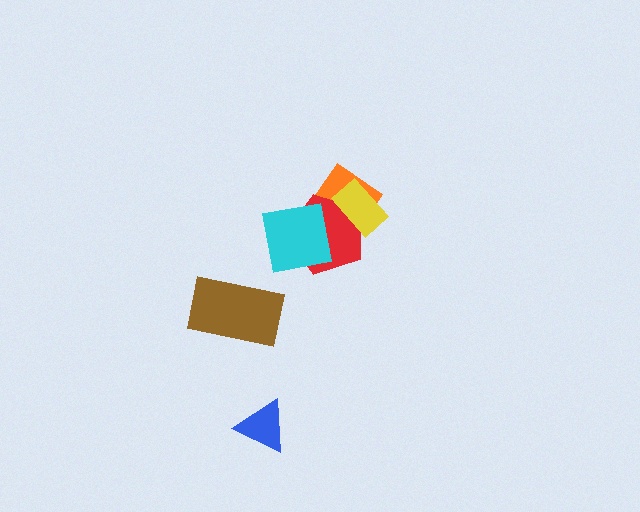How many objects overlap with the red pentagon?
3 objects overlap with the red pentagon.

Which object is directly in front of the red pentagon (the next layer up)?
The yellow rectangle is directly in front of the red pentagon.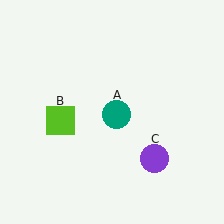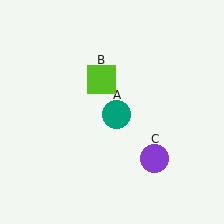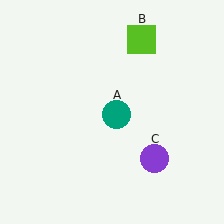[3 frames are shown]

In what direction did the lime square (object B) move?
The lime square (object B) moved up and to the right.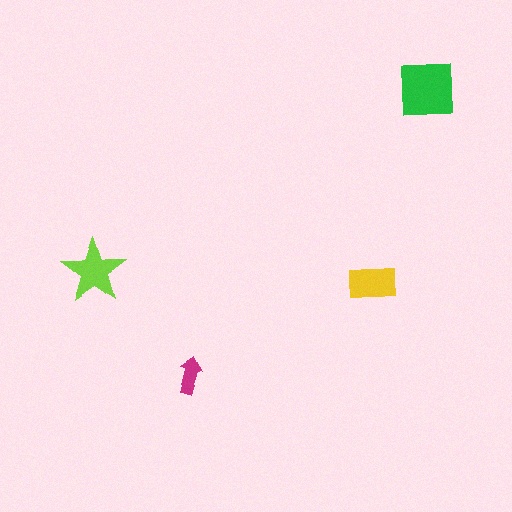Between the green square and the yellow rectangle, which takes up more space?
The green square.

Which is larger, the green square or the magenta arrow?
The green square.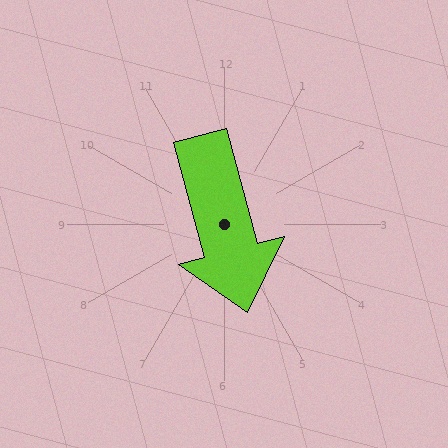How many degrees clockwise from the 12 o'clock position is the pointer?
Approximately 165 degrees.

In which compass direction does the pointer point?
South.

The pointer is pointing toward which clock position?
Roughly 5 o'clock.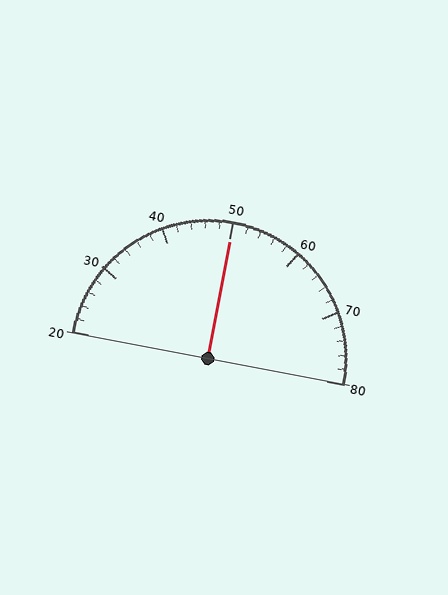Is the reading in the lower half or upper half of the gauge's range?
The reading is in the upper half of the range (20 to 80).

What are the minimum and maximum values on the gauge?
The gauge ranges from 20 to 80.